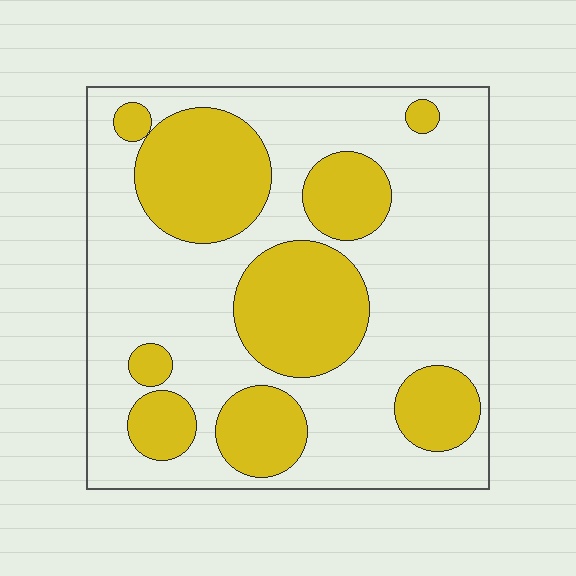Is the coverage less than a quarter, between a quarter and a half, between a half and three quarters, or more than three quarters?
Between a quarter and a half.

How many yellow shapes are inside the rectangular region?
9.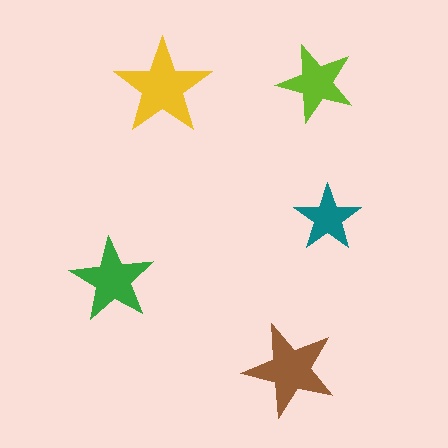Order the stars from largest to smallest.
the yellow one, the brown one, the green one, the lime one, the teal one.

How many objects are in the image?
There are 5 objects in the image.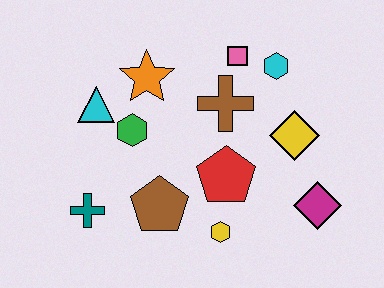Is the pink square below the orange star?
No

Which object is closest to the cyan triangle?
The green hexagon is closest to the cyan triangle.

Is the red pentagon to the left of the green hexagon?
No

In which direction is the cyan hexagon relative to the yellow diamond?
The cyan hexagon is above the yellow diamond.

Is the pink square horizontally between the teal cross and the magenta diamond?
Yes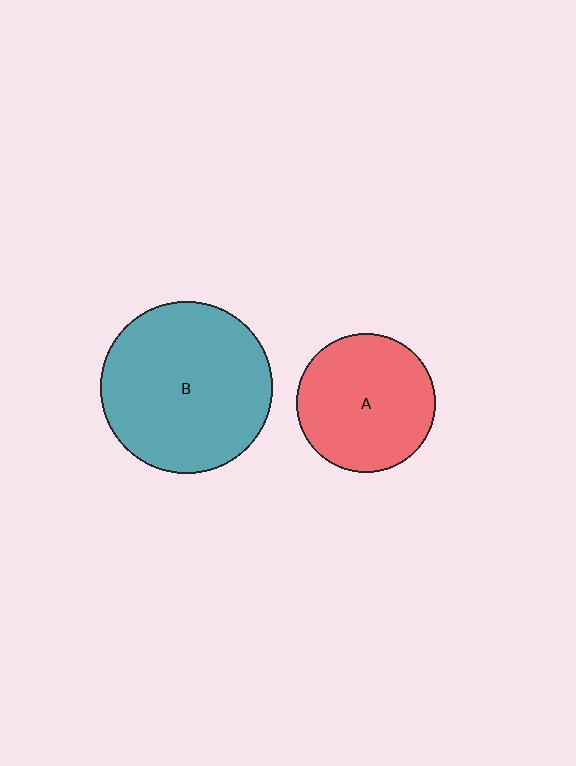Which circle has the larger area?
Circle B (teal).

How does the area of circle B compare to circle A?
Approximately 1.5 times.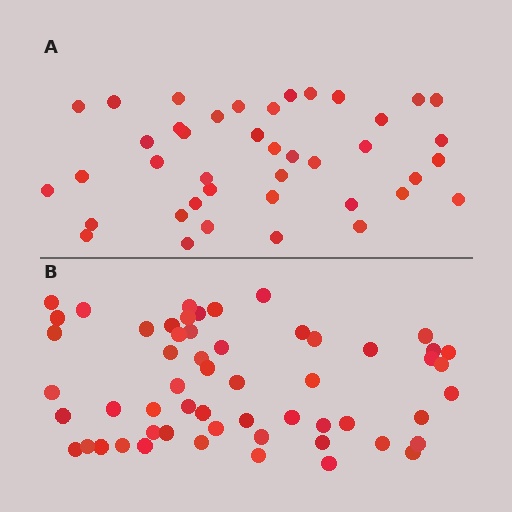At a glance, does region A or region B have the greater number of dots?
Region B (the bottom region) has more dots.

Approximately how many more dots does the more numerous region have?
Region B has approximately 15 more dots than region A.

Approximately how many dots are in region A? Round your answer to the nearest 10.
About 40 dots. (The exact count is 41, which rounds to 40.)